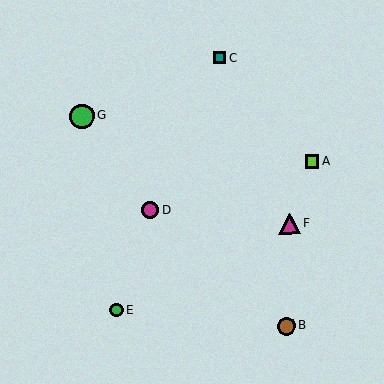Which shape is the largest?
The green circle (labeled G) is the largest.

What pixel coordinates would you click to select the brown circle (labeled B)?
Click at (286, 326) to select the brown circle B.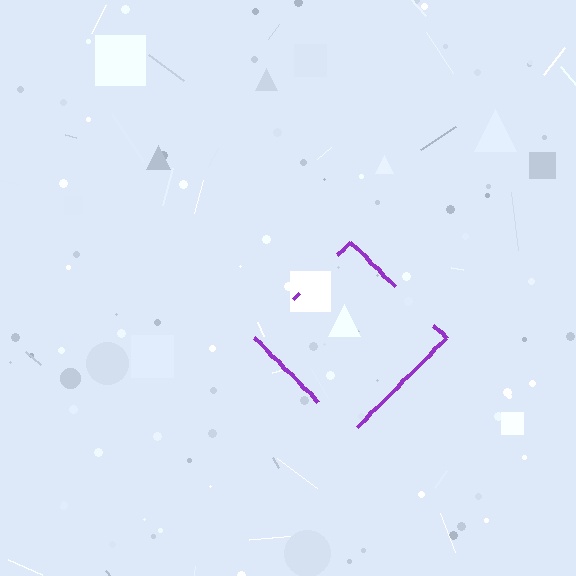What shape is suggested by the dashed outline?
The dashed outline suggests a diamond.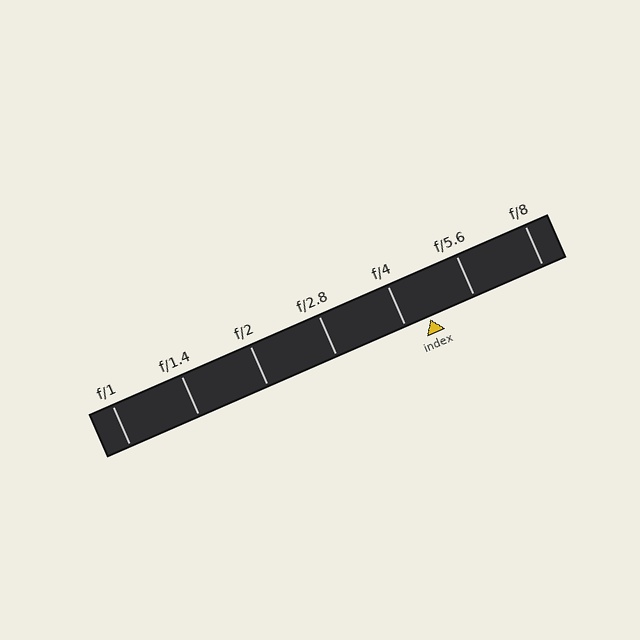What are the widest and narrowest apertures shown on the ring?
The widest aperture shown is f/1 and the narrowest is f/8.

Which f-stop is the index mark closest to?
The index mark is closest to f/4.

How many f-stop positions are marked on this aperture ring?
There are 7 f-stop positions marked.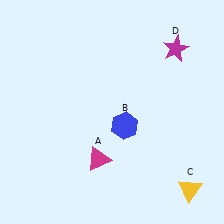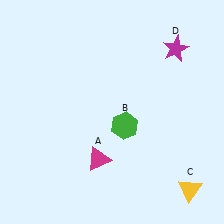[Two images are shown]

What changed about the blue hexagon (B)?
In Image 1, B is blue. In Image 2, it changed to green.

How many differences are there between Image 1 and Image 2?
There is 1 difference between the two images.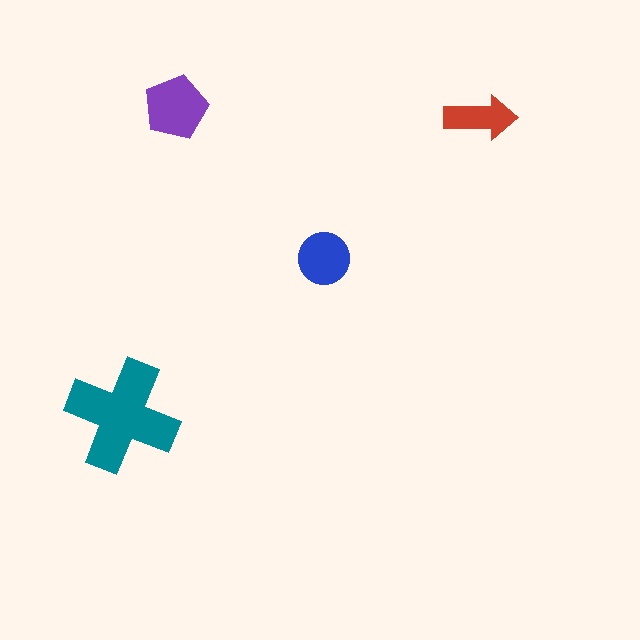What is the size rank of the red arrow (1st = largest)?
4th.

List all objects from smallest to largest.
The red arrow, the blue circle, the purple pentagon, the teal cross.